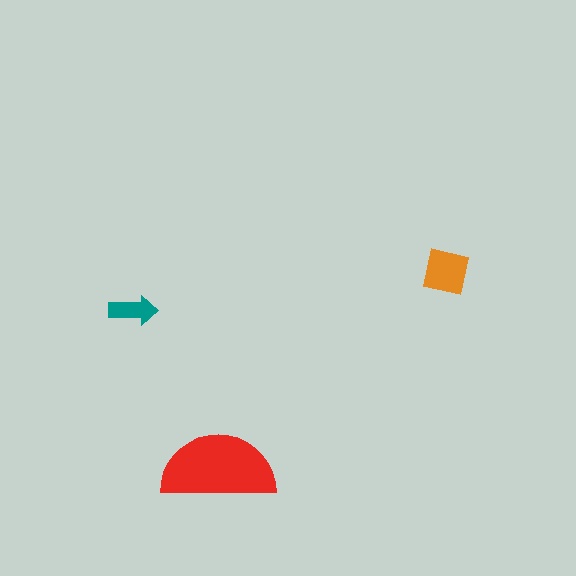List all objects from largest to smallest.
The red semicircle, the orange square, the teal arrow.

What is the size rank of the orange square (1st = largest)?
2nd.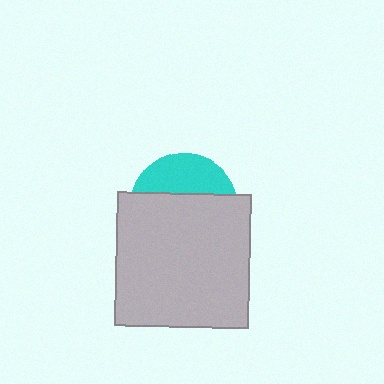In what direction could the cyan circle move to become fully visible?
The cyan circle could move up. That would shift it out from behind the light gray square entirely.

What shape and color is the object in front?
The object in front is a light gray square.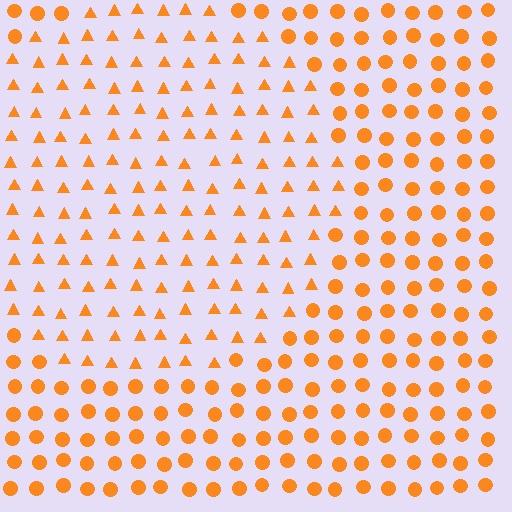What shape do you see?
I see a circle.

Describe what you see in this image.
The image is filled with small orange elements arranged in a uniform grid. A circle-shaped region contains triangles, while the surrounding area contains circles. The boundary is defined purely by the change in element shape.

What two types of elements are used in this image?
The image uses triangles inside the circle region and circles outside it.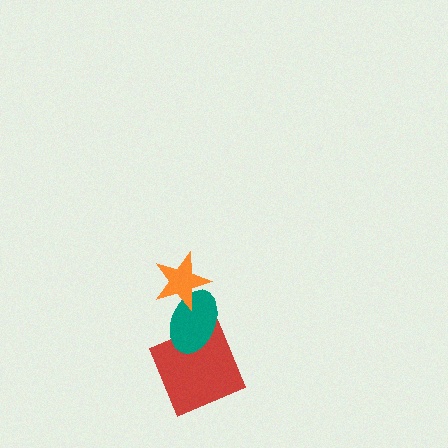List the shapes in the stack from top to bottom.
From top to bottom: the orange star, the teal ellipse, the red square.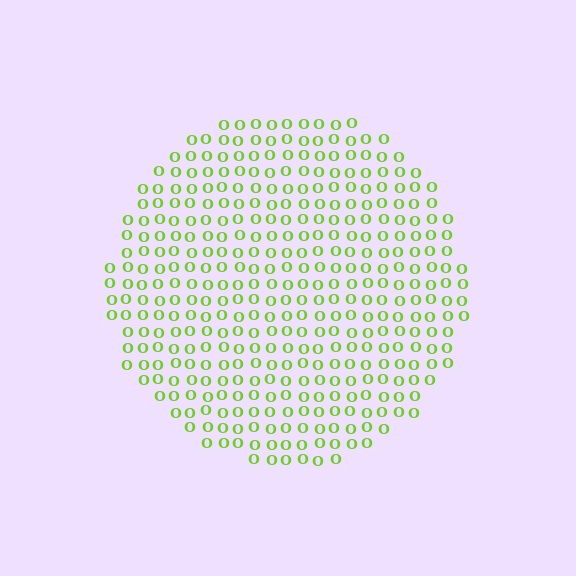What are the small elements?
The small elements are letter O's.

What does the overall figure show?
The overall figure shows a circle.